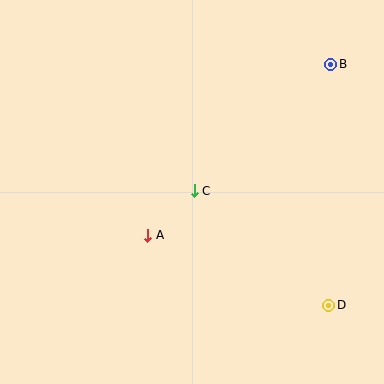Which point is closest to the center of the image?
Point C at (194, 191) is closest to the center.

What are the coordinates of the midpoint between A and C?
The midpoint between A and C is at (171, 213).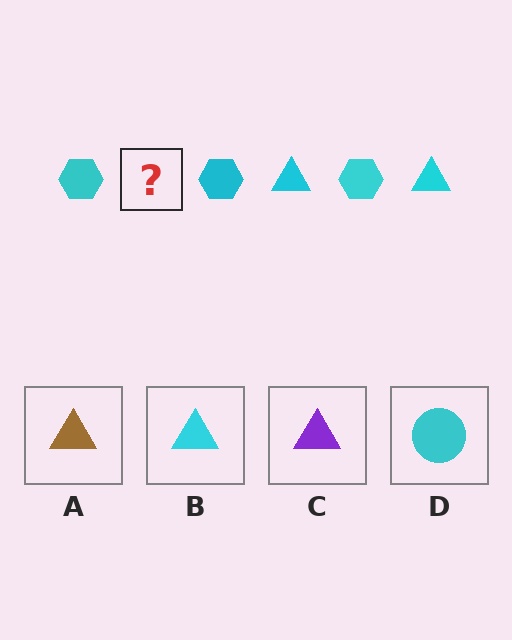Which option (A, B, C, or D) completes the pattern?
B.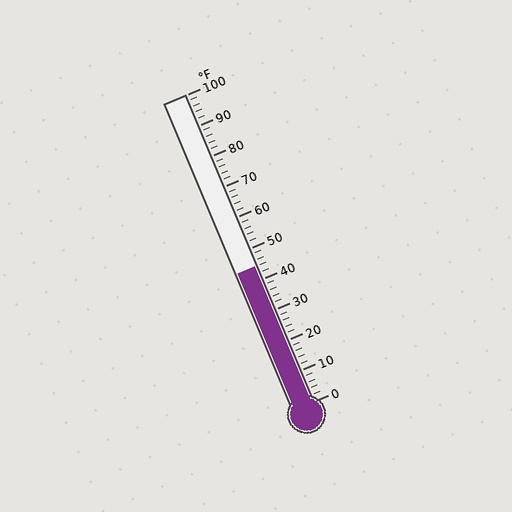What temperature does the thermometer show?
The thermometer shows approximately 44°F.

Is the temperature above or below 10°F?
The temperature is above 10°F.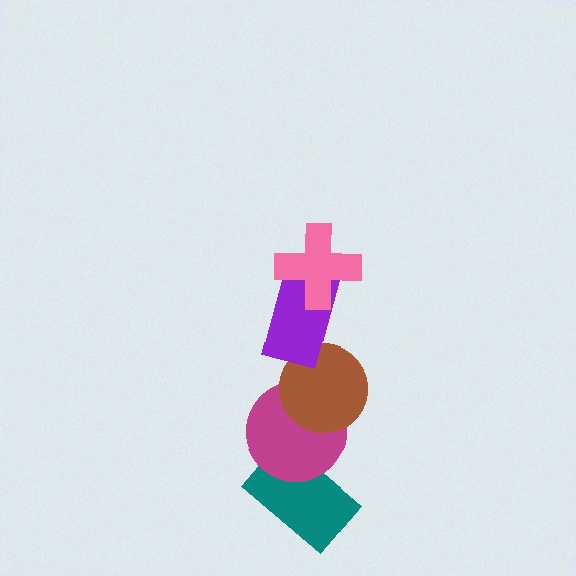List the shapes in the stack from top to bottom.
From top to bottom: the pink cross, the purple rectangle, the brown circle, the magenta circle, the teal rectangle.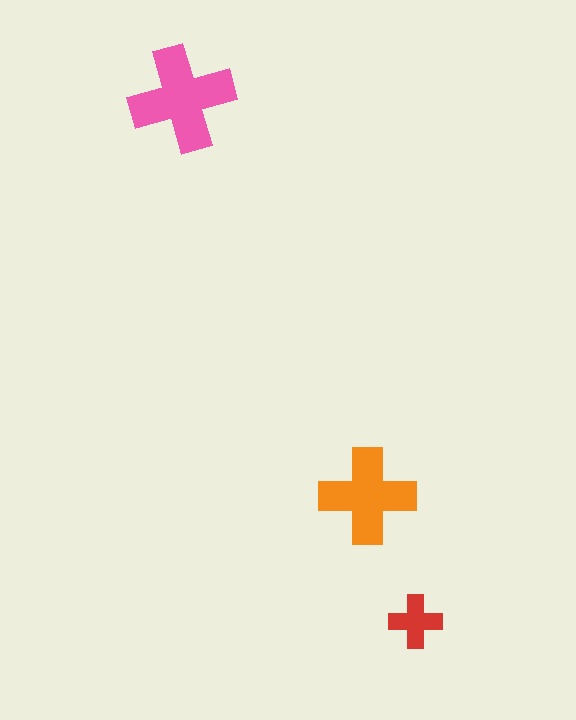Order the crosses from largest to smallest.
the pink one, the orange one, the red one.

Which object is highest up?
The pink cross is topmost.